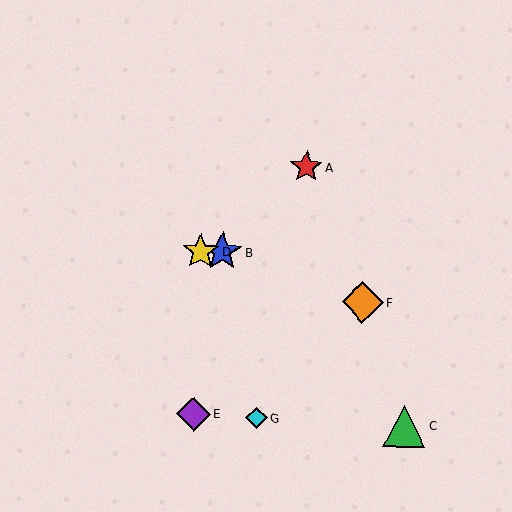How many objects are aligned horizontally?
2 objects (B, D) are aligned horizontally.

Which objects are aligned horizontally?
Objects B, D are aligned horizontally.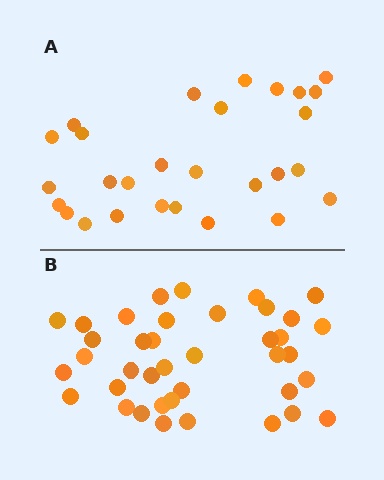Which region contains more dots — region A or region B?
Region B (the bottom region) has more dots.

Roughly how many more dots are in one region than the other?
Region B has roughly 12 or so more dots than region A.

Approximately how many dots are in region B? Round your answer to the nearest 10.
About 40 dots. (The exact count is 39, which rounds to 40.)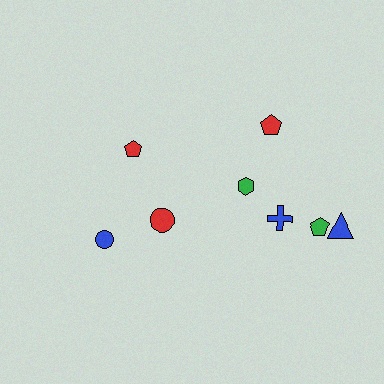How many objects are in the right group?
There are 5 objects.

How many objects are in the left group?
There are 3 objects.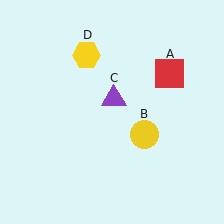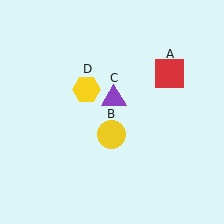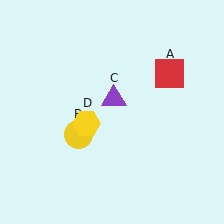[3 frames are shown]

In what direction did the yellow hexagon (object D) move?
The yellow hexagon (object D) moved down.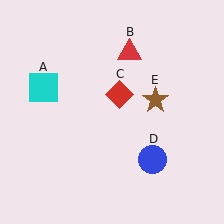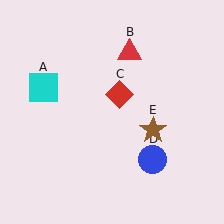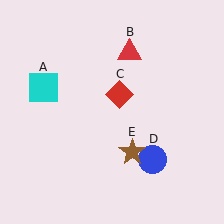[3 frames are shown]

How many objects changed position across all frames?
1 object changed position: brown star (object E).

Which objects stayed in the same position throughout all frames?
Cyan square (object A) and red triangle (object B) and red diamond (object C) and blue circle (object D) remained stationary.